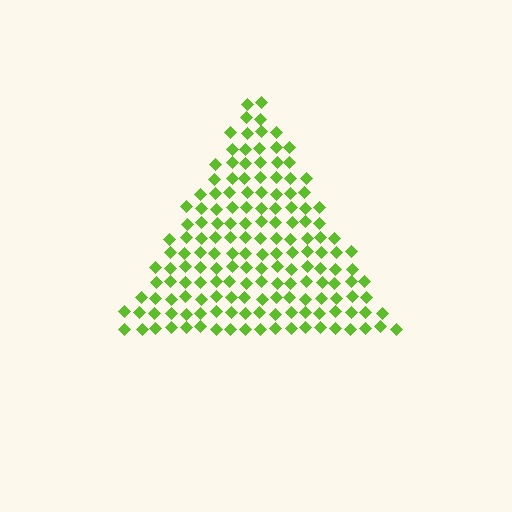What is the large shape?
The large shape is a triangle.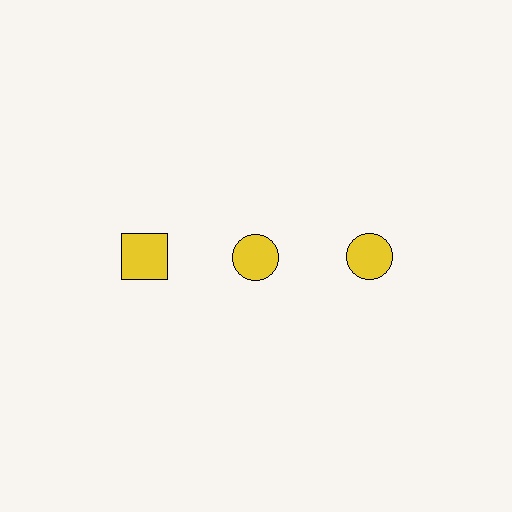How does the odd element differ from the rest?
It has a different shape: square instead of circle.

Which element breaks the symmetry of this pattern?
The yellow square in the top row, leftmost column breaks the symmetry. All other shapes are yellow circles.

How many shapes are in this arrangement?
There are 3 shapes arranged in a grid pattern.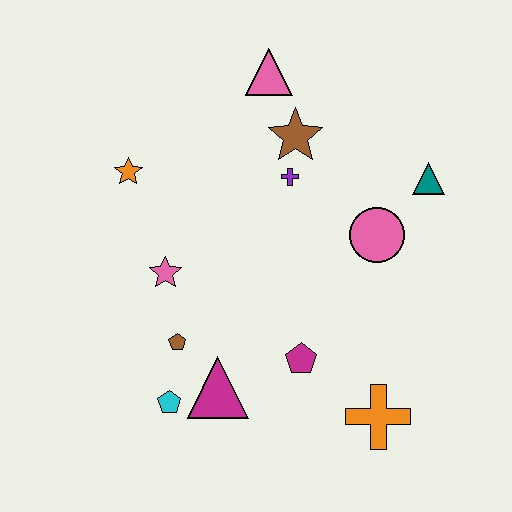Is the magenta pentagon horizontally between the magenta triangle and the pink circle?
Yes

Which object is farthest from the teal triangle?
The cyan pentagon is farthest from the teal triangle.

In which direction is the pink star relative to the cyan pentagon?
The pink star is above the cyan pentagon.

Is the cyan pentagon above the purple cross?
No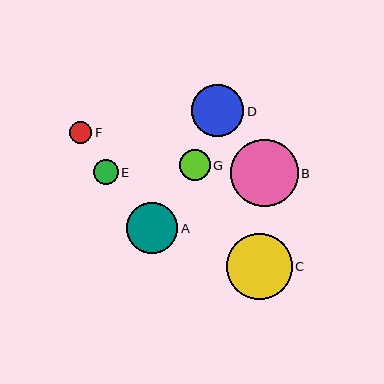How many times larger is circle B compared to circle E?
Circle B is approximately 2.7 times the size of circle E.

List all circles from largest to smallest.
From largest to smallest: B, C, D, A, G, E, F.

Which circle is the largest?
Circle B is the largest with a size of approximately 67 pixels.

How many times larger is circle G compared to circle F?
Circle G is approximately 1.4 times the size of circle F.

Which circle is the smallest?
Circle F is the smallest with a size of approximately 22 pixels.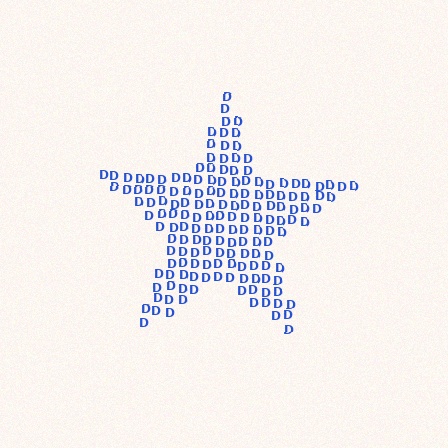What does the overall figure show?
The overall figure shows a star.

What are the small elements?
The small elements are letter D's.